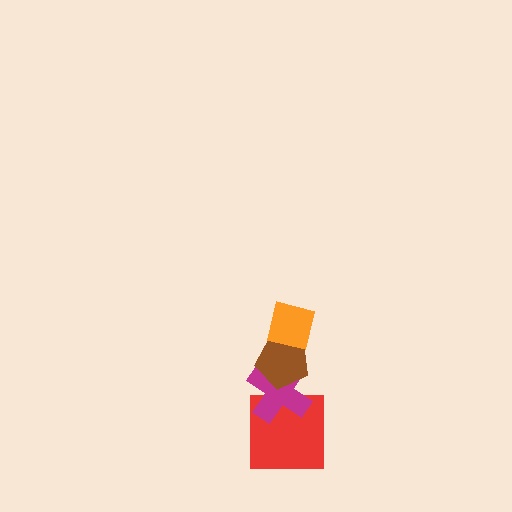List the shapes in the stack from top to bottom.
From top to bottom: the orange square, the brown pentagon, the magenta cross, the red square.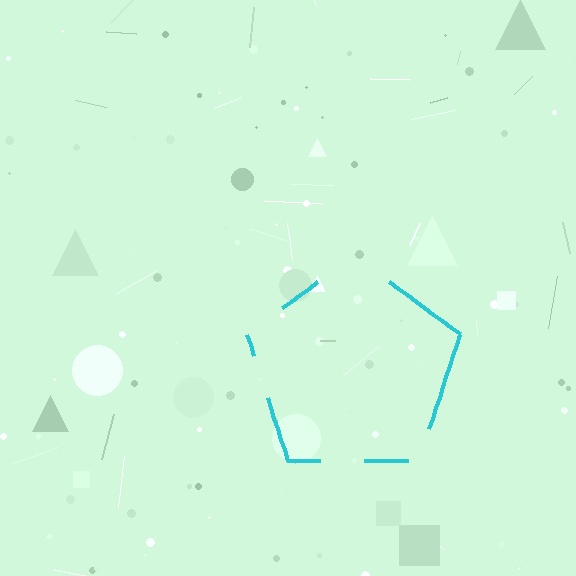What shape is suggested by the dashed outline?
The dashed outline suggests a pentagon.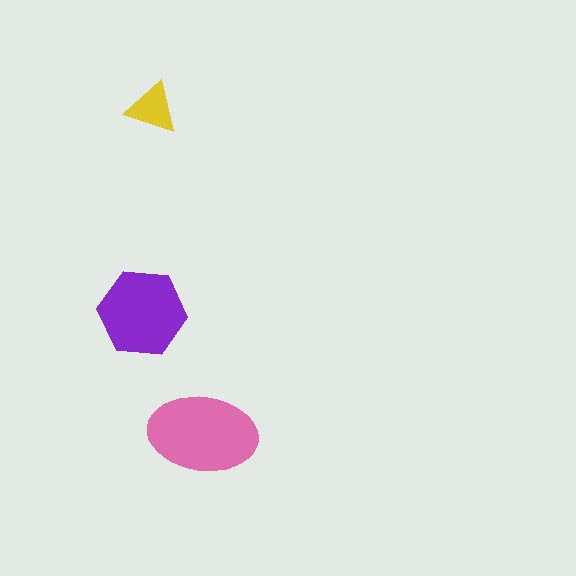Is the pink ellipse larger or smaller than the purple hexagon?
Larger.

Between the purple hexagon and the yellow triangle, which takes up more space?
The purple hexagon.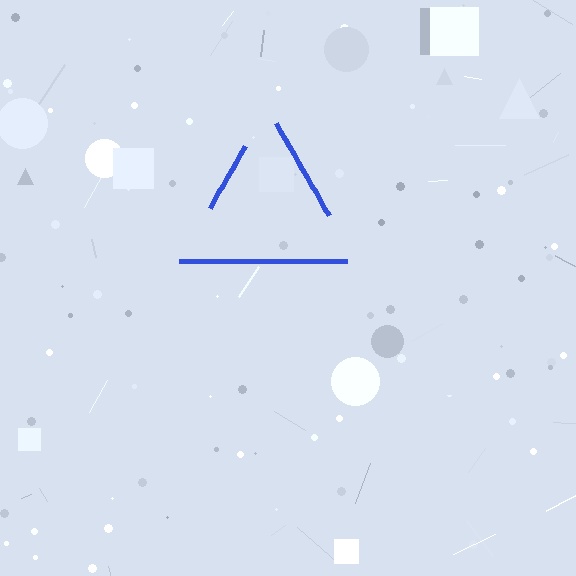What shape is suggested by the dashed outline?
The dashed outline suggests a triangle.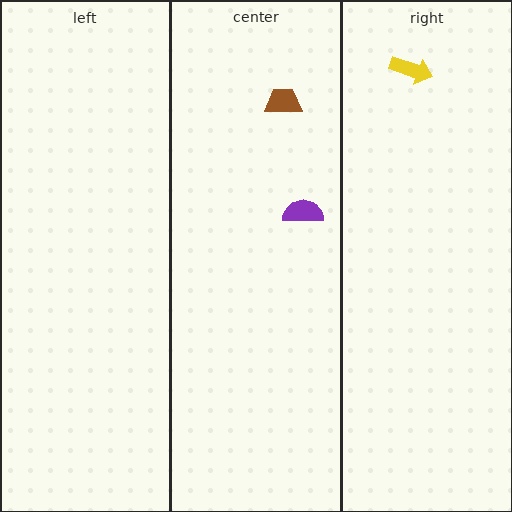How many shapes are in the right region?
1.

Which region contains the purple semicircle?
The center region.